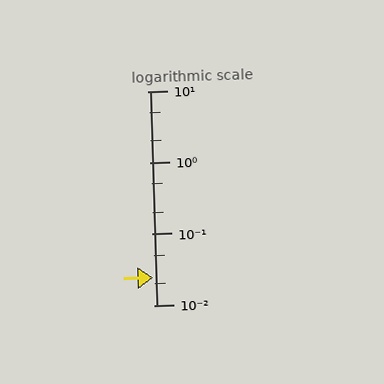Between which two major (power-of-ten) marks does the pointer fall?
The pointer is between 0.01 and 0.1.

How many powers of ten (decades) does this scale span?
The scale spans 3 decades, from 0.01 to 10.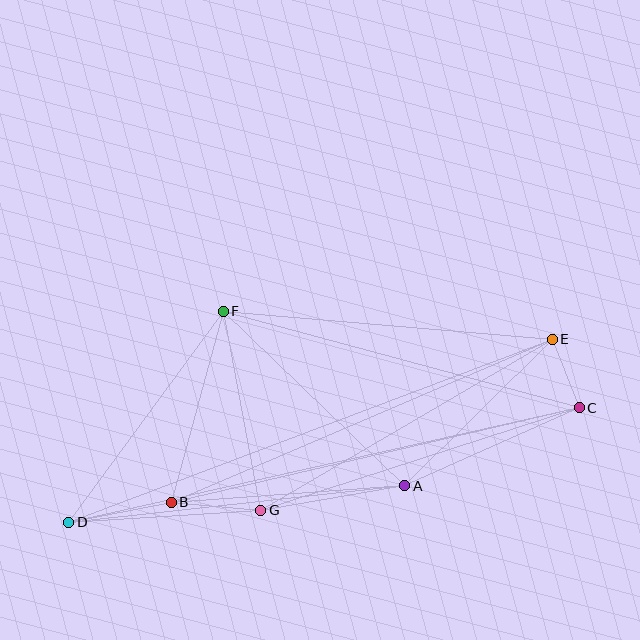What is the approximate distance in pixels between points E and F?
The distance between E and F is approximately 330 pixels.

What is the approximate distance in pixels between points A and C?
The distance between A and C is approximately 191 pixels.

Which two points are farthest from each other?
Points C and D are farthest from each other.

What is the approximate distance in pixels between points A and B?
The distance between A and B is approximately 234 pixels.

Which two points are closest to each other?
Points C and E are closest to each other.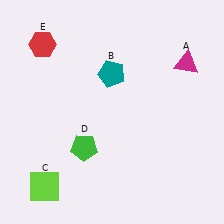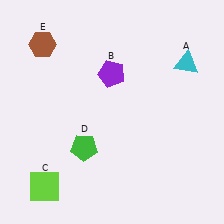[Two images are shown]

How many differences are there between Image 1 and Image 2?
There are 3 differences between the two images.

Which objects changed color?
A changed from magenta to cyan. B changed from teal to purple. E changed from red to brown.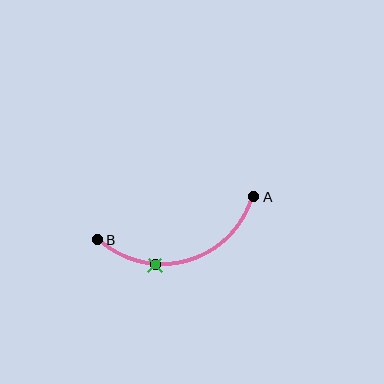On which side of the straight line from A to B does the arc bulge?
The arc bulges below the straight line connecting A and B.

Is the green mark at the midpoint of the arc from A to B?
No. The green mark lies on the arc but is closer to endpoint B. The arc midpoint would be at the point on the curve equidistant along the arc from both A and B.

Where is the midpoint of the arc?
The arc midpoint is the point on the curve farthest from the straight line joining A and B. It sits below that line.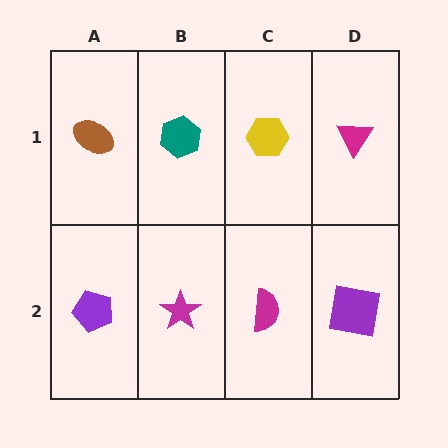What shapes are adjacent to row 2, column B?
A teal hexagon (row 1, column B), a purple pentagon (row 2, column A), a magenta semicircle (row 2, column C).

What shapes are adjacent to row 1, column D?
A purple square (row 2, column D), a yellow hexagon (row 1, column C).